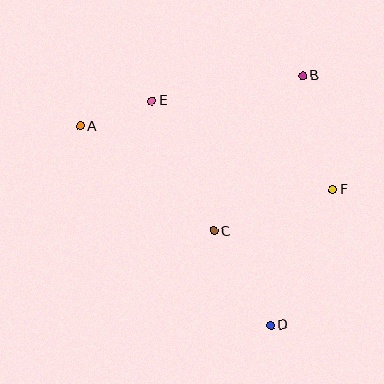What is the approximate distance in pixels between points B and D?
The distance between B and D is approximately 252 pixels.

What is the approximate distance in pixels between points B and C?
The distance between B and C is approximately 179 pixels.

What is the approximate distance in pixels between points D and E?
The distance between D and E is approximately 254 pixels.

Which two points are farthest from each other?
Points A and D are farthest from each other.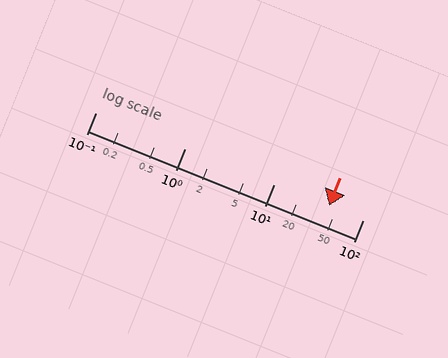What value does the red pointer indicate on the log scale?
The pointer indicates approximately 42.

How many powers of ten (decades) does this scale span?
The scale spans 3 decades, from 0.1 to 100.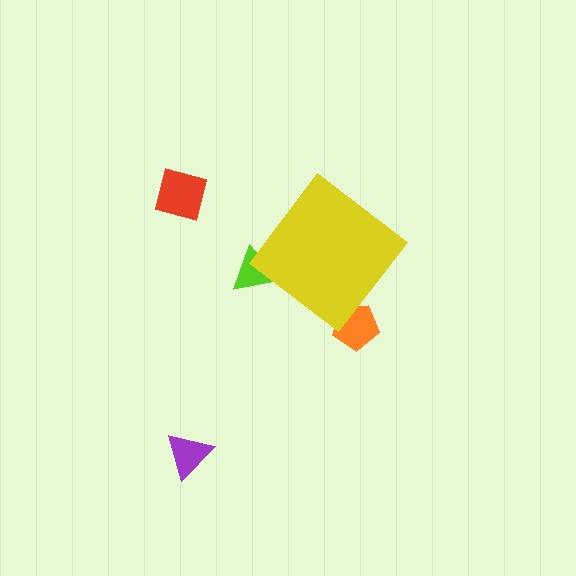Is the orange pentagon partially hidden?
Yes, the orange pentagon is partially hidden behind the yellow diamond.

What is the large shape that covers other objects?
A yellow diamond.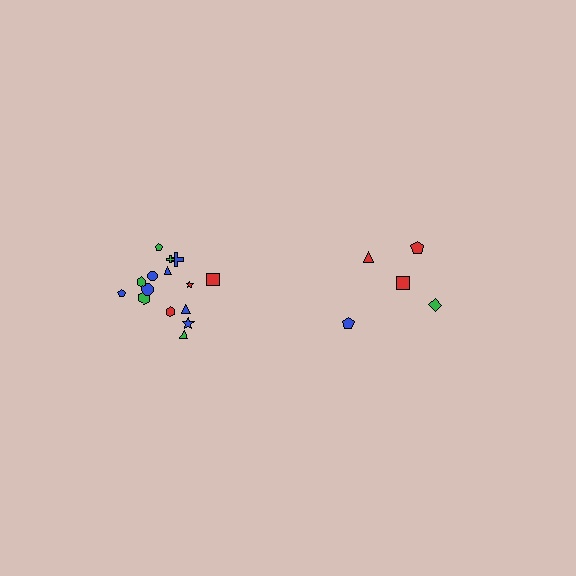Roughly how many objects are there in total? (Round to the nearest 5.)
Roughly 20 objects in total.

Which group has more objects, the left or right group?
The left group.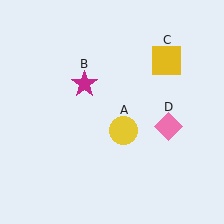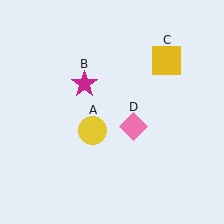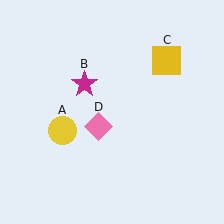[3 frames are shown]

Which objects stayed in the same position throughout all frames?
Magenta star (object B) and yellow square (object C) remained stationary.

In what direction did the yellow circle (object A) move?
The yellow circle (object A) moved left.